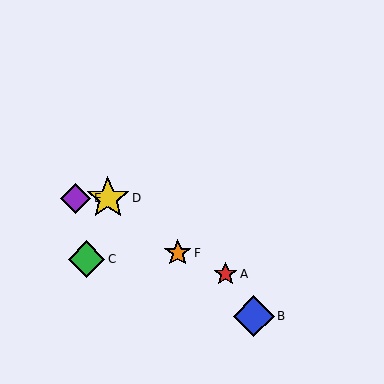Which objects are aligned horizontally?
Objects D, E are aligned horizontally.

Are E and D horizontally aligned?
Yes, both are at y≈198.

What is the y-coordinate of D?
Object D is at y≈198.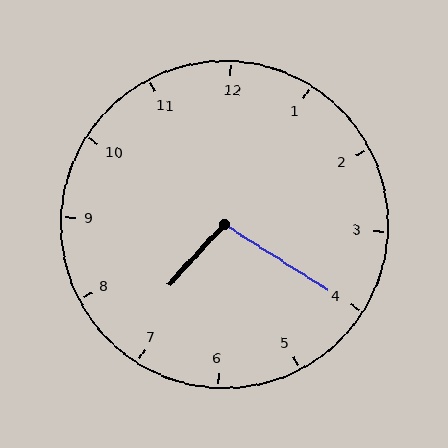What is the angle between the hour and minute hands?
Approximately 100 degrees.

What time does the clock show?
7:20.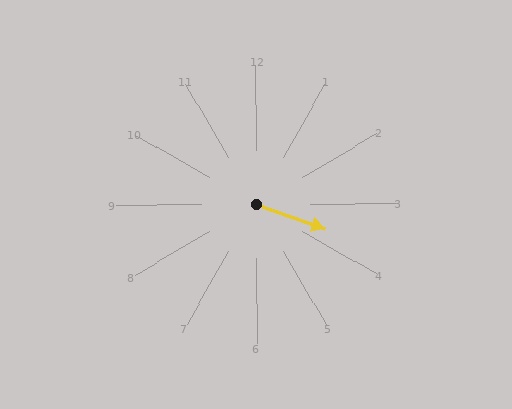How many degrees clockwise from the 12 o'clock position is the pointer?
Approximately 109 degrees.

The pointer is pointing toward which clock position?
Roughly 4 o'clock.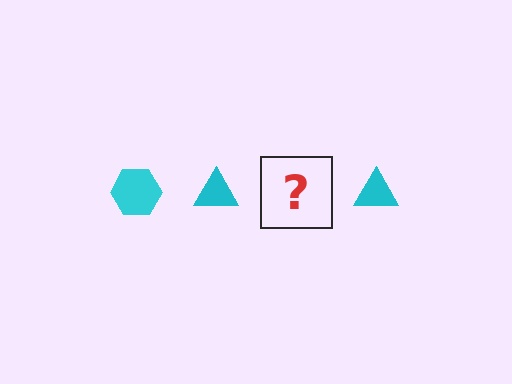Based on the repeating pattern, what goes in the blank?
The blank should be a cyan hexagon.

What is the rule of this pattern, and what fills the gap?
The rule is that the pattern cycles through hexagon, triangle shapes in cyan. The gap should be filled with a cyan hexagon.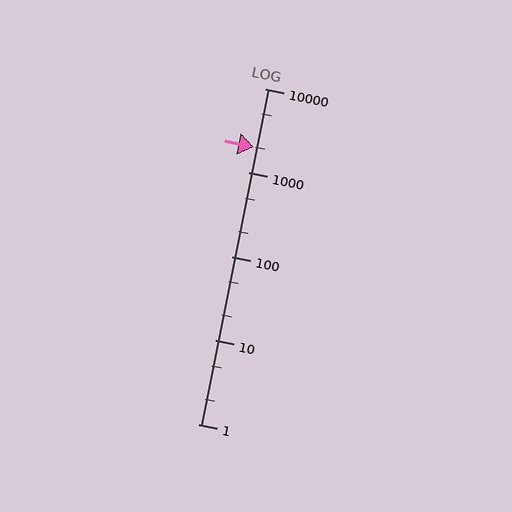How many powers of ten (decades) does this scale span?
The scale spans 4 decades, from 1 to 10000.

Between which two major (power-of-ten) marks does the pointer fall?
The pointer is between 1000 and 10000.